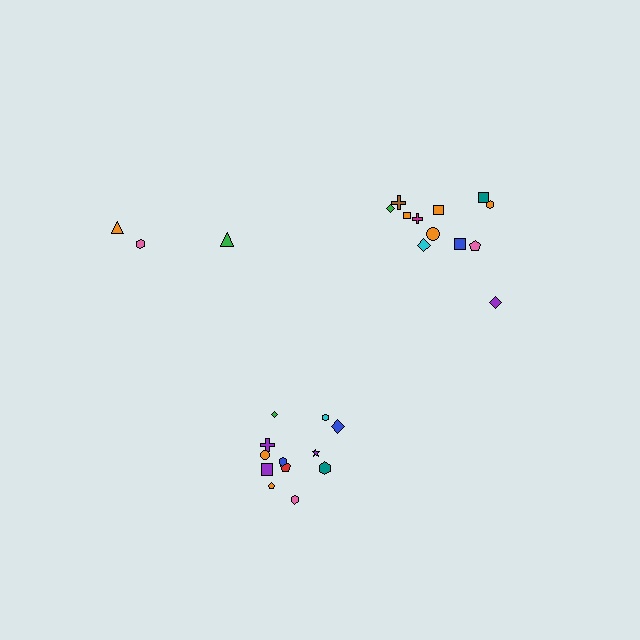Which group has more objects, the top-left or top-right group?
The top-right group.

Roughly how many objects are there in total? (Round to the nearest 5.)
Roughly 25 objects in total.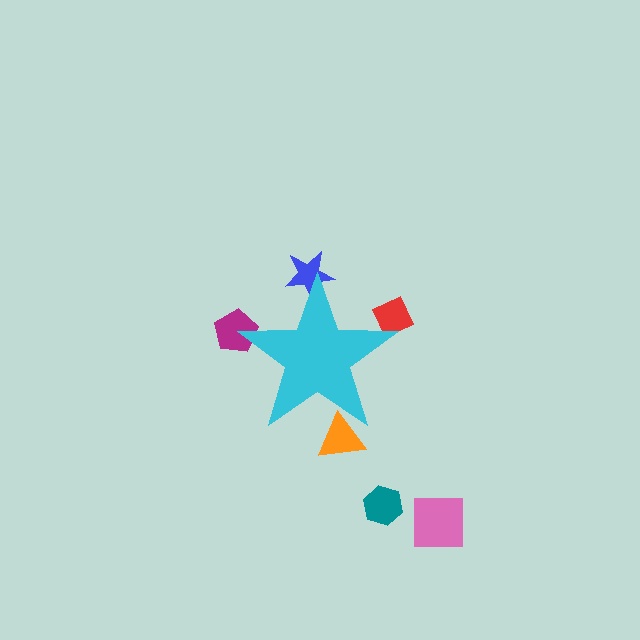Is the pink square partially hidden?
No, the pink square is fully visible.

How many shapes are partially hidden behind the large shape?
4 shapes are partially hidden.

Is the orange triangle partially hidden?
Yes, the orange triangle is partially hidden behind the cyan star.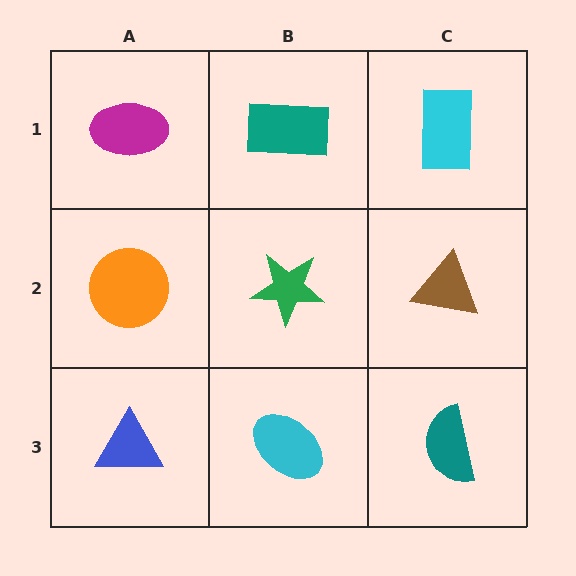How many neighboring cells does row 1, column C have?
2.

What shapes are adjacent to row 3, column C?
A brown triangle (row 2, column C), a cyan ellipse (row 3, column B).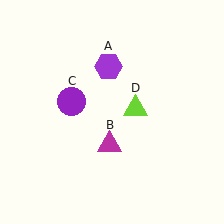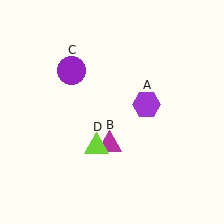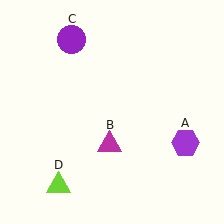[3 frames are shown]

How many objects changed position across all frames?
3 objects changed position: purple hexagon (object A), purple circle (object C), lime triangle (object D).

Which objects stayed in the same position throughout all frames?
Magenta triangle (object B) remained stationary.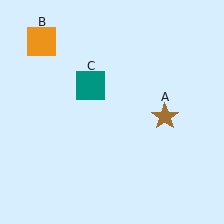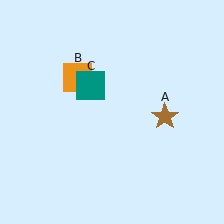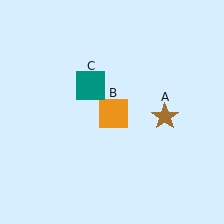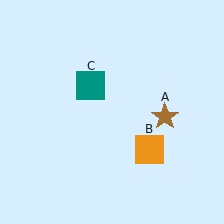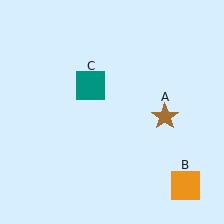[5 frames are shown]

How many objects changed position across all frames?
1 object changed position: orange square (object B).